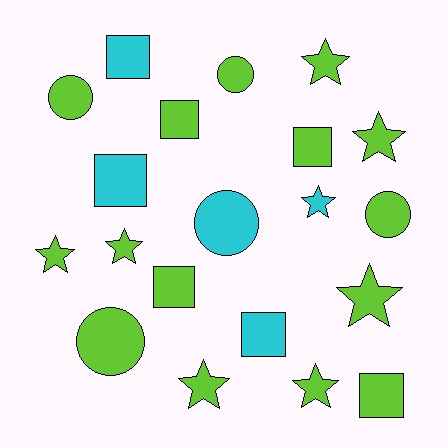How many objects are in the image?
There are 20 objects.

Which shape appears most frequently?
Star, with 8 objects.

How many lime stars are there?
There are 7 lime stars.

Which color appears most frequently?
Lime, with 15 objects.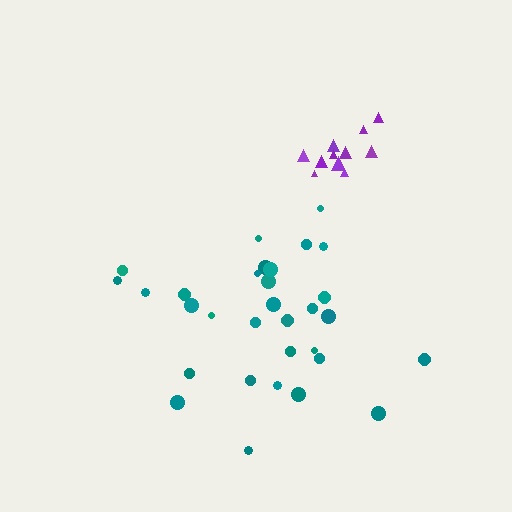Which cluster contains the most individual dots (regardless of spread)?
Teal (31).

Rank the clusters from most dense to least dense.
purple, teal.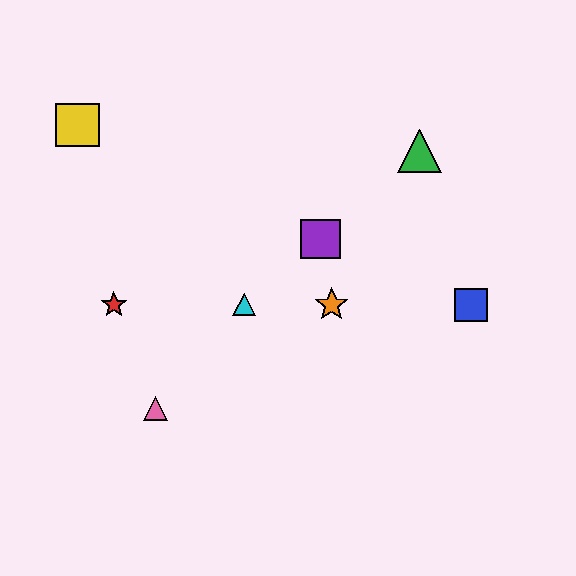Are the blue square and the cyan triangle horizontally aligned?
Yes, both are at y≈305.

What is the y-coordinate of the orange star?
The orange star is at y≈305.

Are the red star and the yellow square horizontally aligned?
No, the red star is at y≈305 and the yellow square is at y≈125.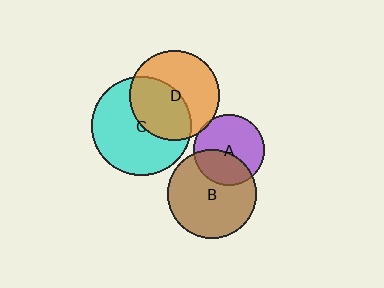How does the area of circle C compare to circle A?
Approximately 1.9 times.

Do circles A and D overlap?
Yes.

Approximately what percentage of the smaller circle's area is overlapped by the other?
Approximately 5%.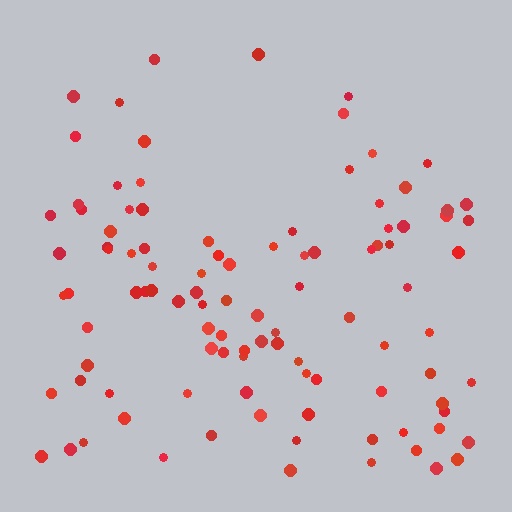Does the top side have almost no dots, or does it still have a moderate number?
Still a moderate number, just noticeably fewer than the bottom.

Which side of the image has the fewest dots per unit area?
The top.